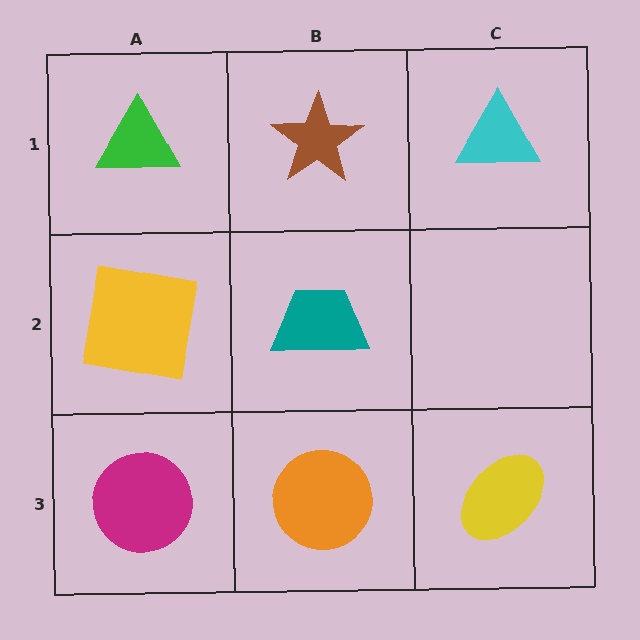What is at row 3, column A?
A magenta circle.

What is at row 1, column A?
A green triangle.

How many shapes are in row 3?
3 shapes.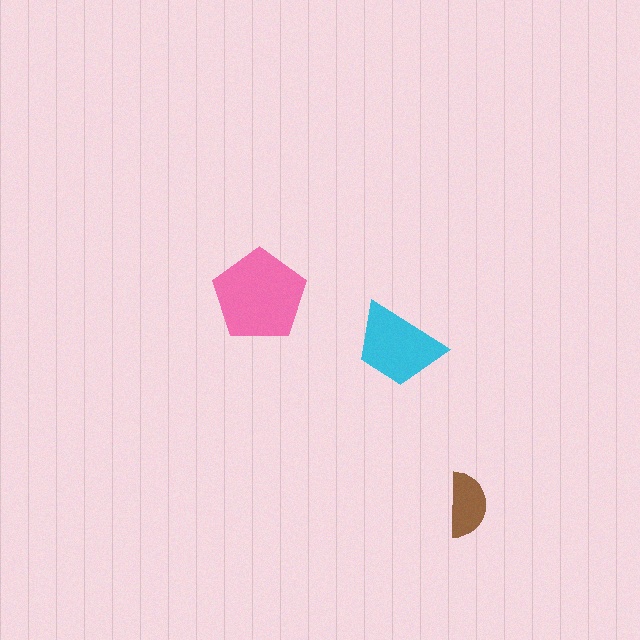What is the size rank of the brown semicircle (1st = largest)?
3rd.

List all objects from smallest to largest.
The brown semicircle, the cyan trapezoid, the pink pentagon.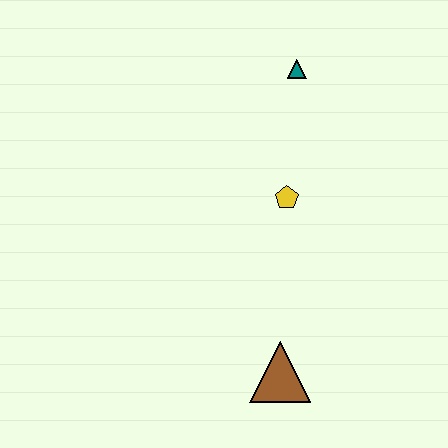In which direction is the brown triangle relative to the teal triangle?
The brown triangle is below the teal triangle.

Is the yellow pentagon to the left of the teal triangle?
Yes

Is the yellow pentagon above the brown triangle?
Yes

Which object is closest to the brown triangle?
The yellow pentagon is closest to the brown triangle.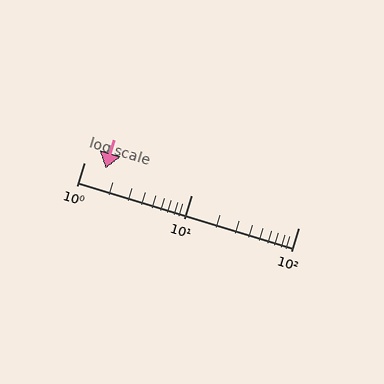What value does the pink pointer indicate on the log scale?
The pointer indicates approximately 1.6.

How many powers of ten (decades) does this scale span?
The scale spans 2 decades, from 1 to 100.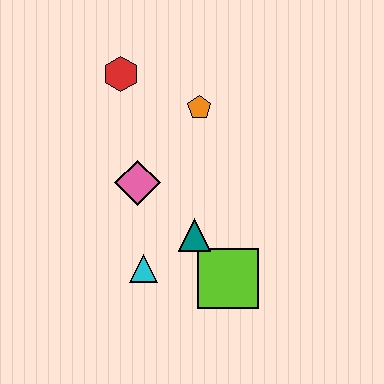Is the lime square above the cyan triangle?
No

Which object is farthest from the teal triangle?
The red hexagon is farthest from the teal triangle.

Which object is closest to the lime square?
The teal triangle is closest to the lime square.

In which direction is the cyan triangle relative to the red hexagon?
The cyan triangle is below the red hexagon.